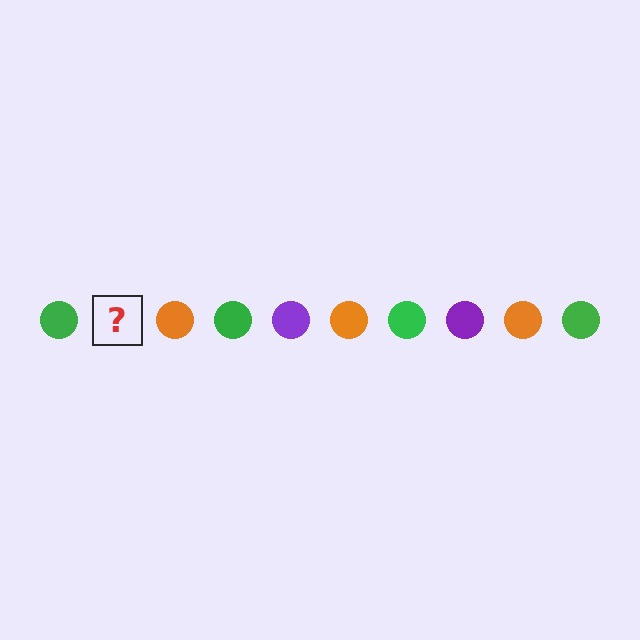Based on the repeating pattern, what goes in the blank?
The blank should be a purple circle.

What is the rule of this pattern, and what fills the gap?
The rule is that the pattern cycles through green, purple, orange circles. The gap should be filled with a purple circle.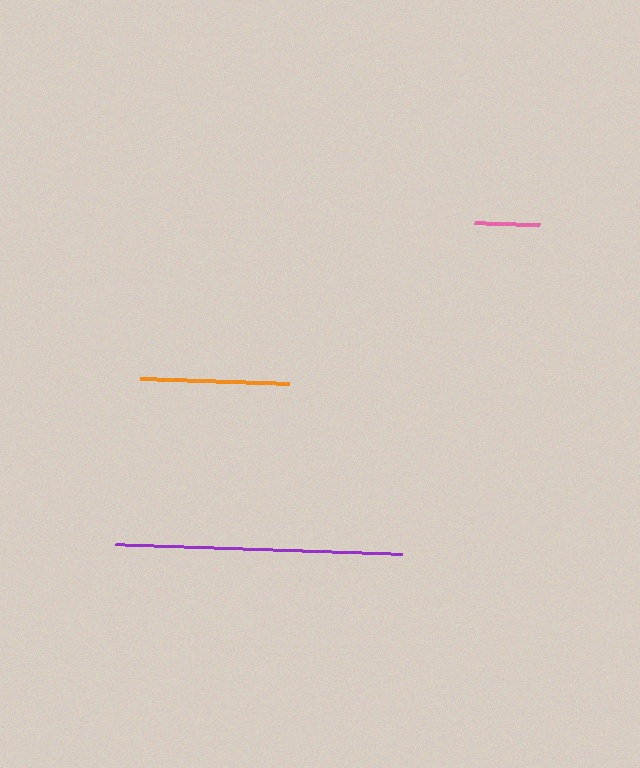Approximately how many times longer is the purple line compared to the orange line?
The purple line is approximately 1.9 times the length of the orange line.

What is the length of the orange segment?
The orange segment is approximately 148 pixels long.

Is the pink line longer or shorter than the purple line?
The purple line is longer than the pink line.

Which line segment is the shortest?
The pink line is the shortest at approximately 66 pixels.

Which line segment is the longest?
The purple line is the longest at approximately 287 pixels.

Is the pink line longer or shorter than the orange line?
The orange line is longer than the pink line.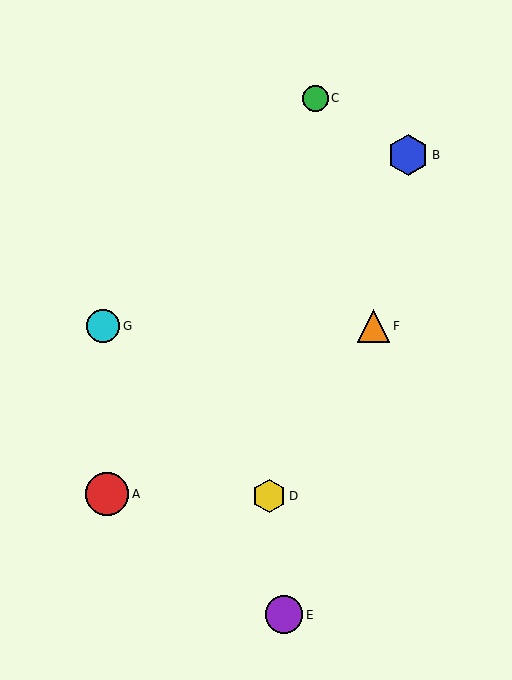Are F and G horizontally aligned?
Yes, both are at y≈326.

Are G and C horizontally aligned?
No, G is at y≈326 and C is at y≈98.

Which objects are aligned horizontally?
Objects F, G are aligned horizontally.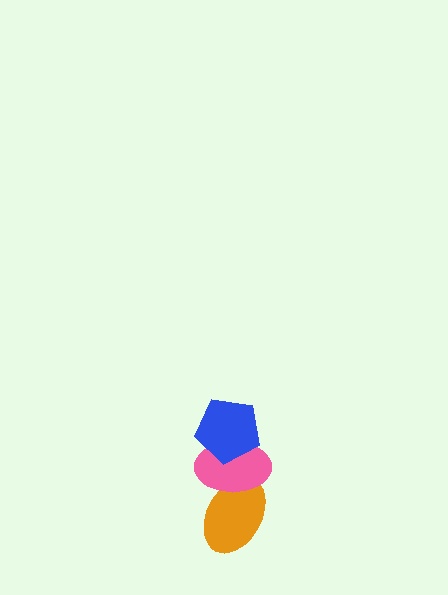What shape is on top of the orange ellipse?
The pink ellipse is on top of the orange ellipse.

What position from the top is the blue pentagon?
The blue pentagon is 1st from the top.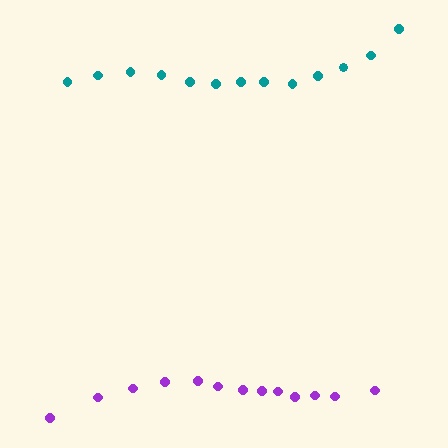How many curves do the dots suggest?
There are 2 distinct paths.